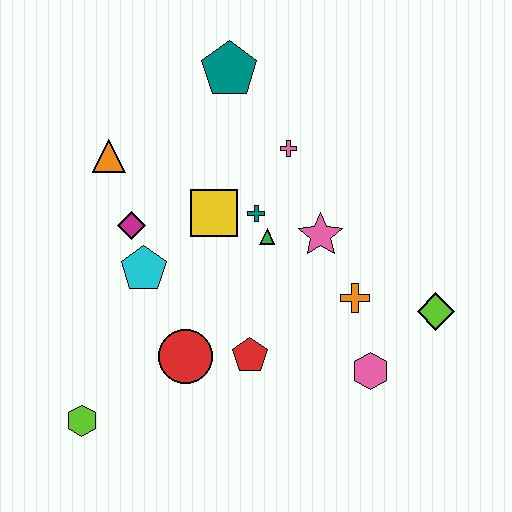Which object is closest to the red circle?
The red pentagon is closest to the red circle.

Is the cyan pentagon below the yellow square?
Yes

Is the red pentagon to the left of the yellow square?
No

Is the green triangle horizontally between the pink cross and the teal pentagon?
Yes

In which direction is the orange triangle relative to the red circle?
The orange triangle is above the red circle.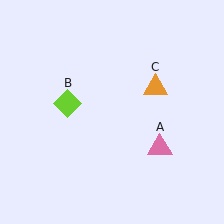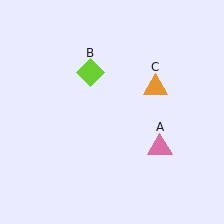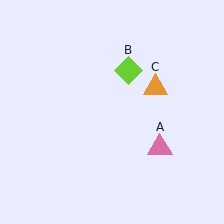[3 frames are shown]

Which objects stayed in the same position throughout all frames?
Pink triangle (object A) and orange triangle (object C) remained stationary.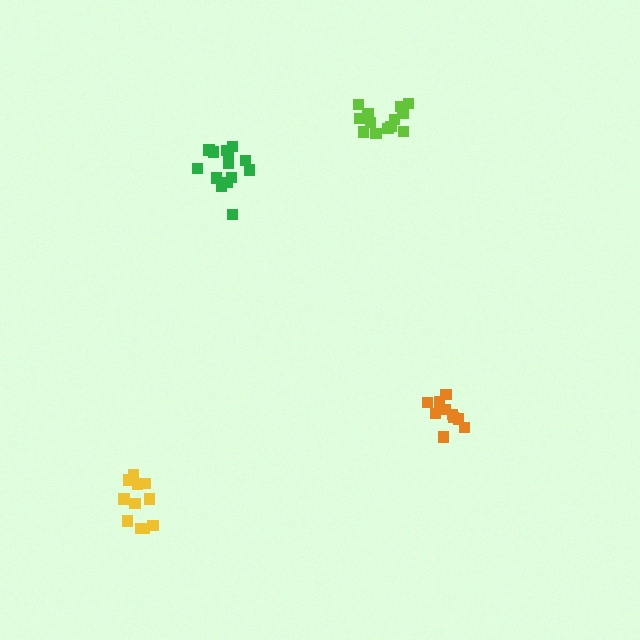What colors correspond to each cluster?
The clusters are colored: orange, green, lime, yellow.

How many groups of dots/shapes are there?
There are 4 groups.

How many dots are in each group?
Group 1: 10 dots, Group 2: 14 dots, Group 3: 13 dots, Group 4: 11 dots (48 total).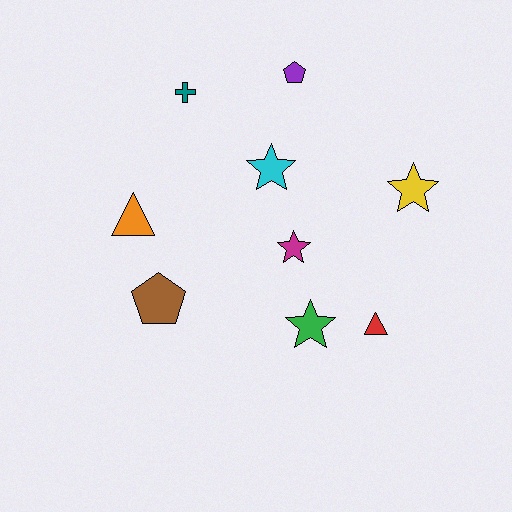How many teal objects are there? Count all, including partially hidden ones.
There is 1 teal object.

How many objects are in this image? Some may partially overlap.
There are 9 objects.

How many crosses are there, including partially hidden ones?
There is 1 cross.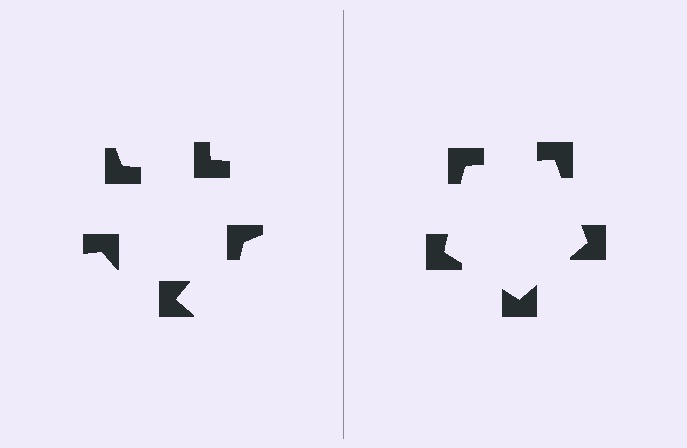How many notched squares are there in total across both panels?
10 — 5 on each side.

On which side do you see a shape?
An illusory pentagon appears on the right side. On the left side the wedge cuts are rotated, so no coherent shape forms.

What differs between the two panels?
The notched squares are positioned identically on both sides; only the wedge orientations differ. On the right they align to a pentagon; on the left they are misaligned.